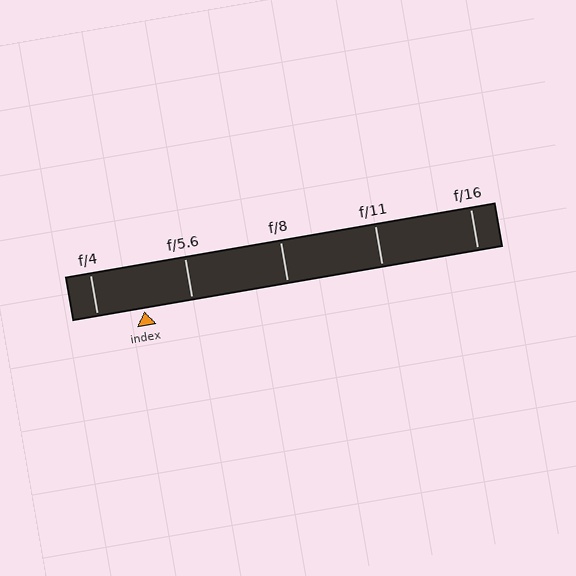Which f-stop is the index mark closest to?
The index mark is closest to f/4.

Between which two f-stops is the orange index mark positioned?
The index mark is between f/4 and f/5.6.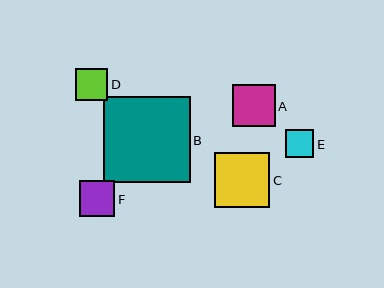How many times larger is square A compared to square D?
Square A is approximately 1.3 times the size of square D.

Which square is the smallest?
Square E is the smallest with a size of approximately 29 pixels.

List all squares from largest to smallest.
From largest to smallest: B, C, A, F, D, E.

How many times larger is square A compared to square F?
Square A is approximately 1.2 times the size of square F.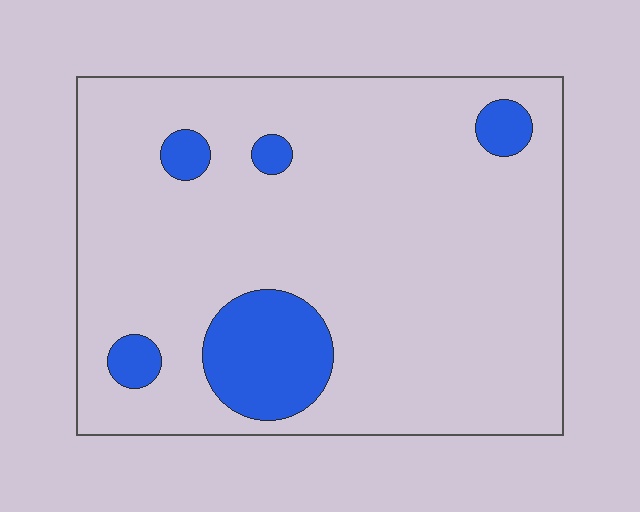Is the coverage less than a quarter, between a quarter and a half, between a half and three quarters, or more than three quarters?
Less than a quarter.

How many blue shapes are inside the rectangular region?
5.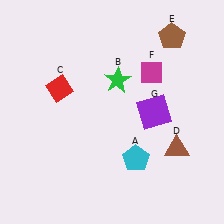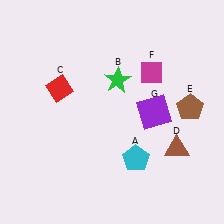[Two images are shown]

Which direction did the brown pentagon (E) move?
The brown pentagon (E) moved down.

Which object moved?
The brown pentagon (E) moved down.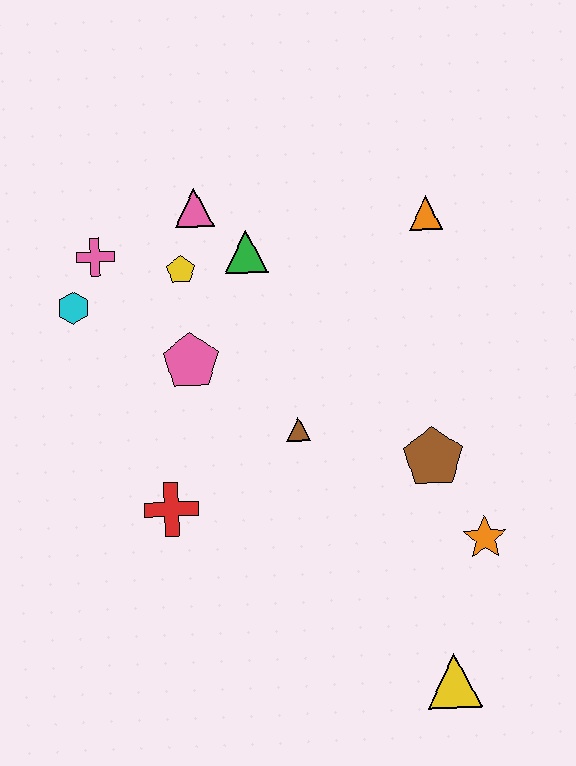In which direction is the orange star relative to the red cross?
The orange star is to the right of the red cross.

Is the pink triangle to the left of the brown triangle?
Yes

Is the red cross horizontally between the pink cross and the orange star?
Yes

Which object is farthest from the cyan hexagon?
The yellow triangle is farthest from the cyan hexagon.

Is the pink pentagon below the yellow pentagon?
Yes